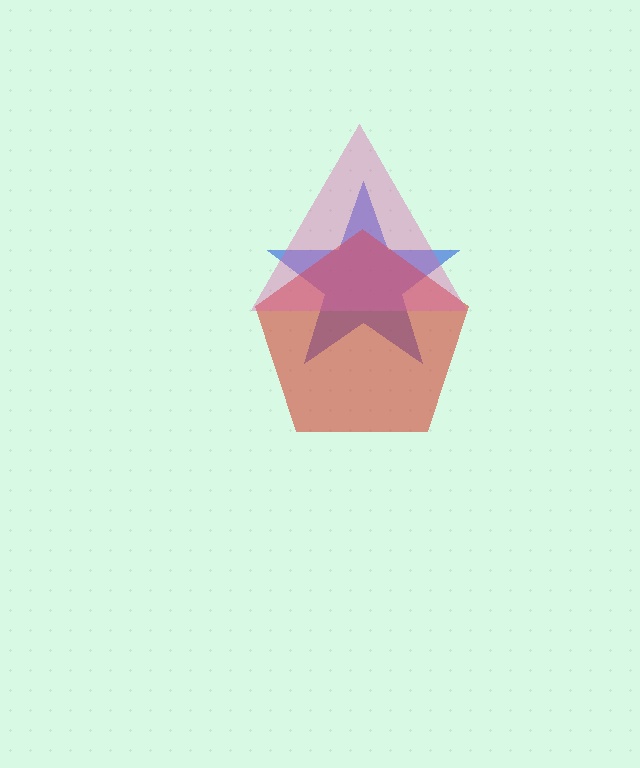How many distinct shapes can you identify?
There are 3 distinct shapes: a blue star, a red pentagon, a pink triangle.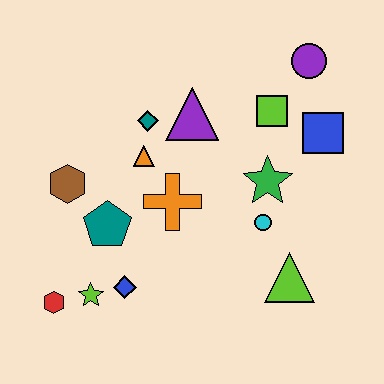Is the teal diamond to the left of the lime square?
Yes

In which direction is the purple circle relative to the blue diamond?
The purple circle is above the blue diamond.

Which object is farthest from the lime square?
The red hexagon is farthest from the lime square.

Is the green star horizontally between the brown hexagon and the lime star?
No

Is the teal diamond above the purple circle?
No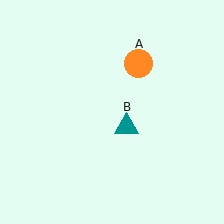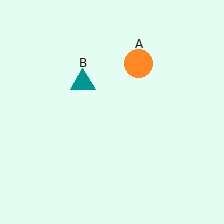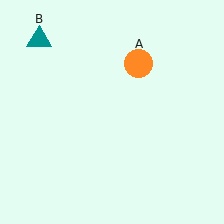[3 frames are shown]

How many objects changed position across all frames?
1 object changed position: teal triangle (object B).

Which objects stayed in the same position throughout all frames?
Orange circle (object A) remained stationary.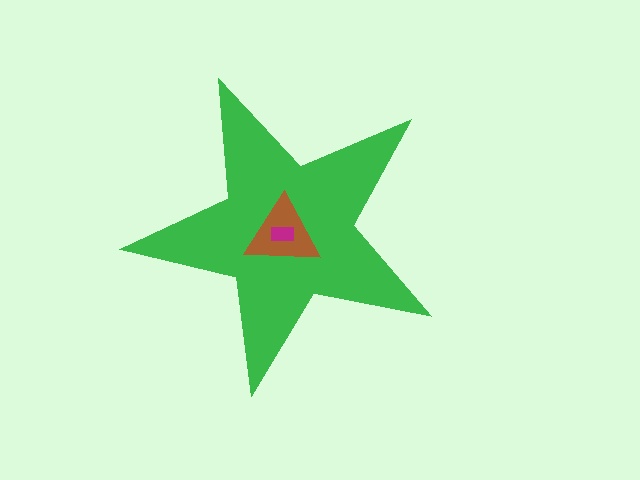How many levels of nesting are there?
3.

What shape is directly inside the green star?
The brown triangle.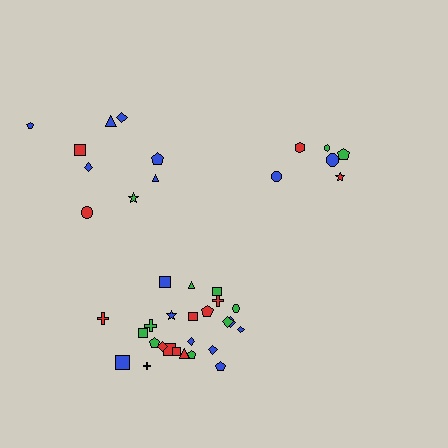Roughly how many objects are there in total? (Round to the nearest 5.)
Roughly 40 objects in total.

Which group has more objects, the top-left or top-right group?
The top-left group.